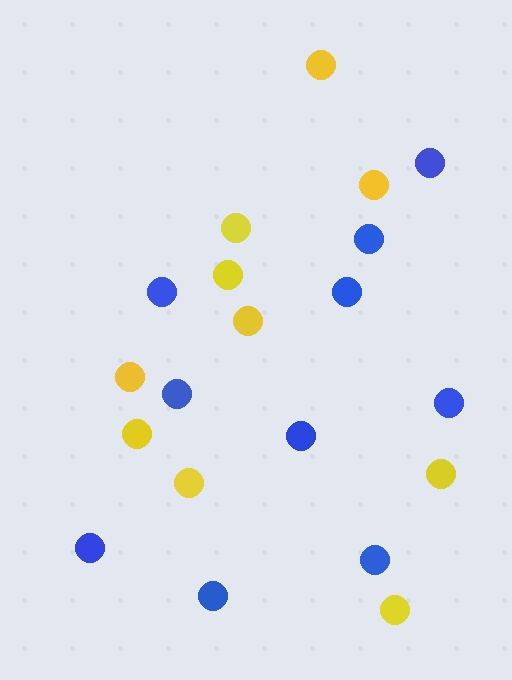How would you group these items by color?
There are 2 groups: one group of yellow circles (10) and one group of blue circles (10).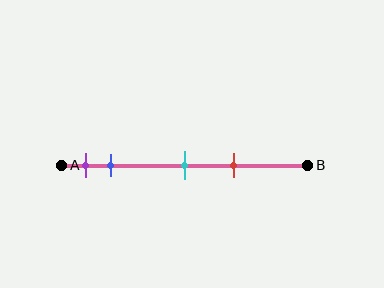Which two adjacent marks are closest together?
The purple and blue marks are the closest adjacent pair.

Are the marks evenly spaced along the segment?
No, the marks are not evenly spaced.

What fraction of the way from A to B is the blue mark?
The blue mark is approximately 20% (0.2) of the way from A to B.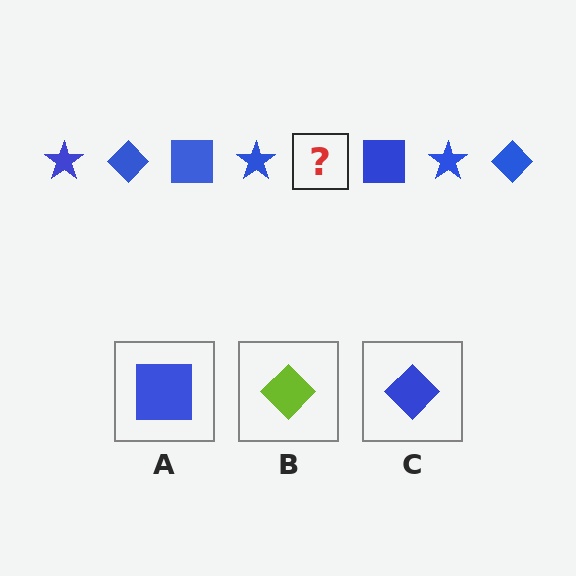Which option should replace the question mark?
Option C.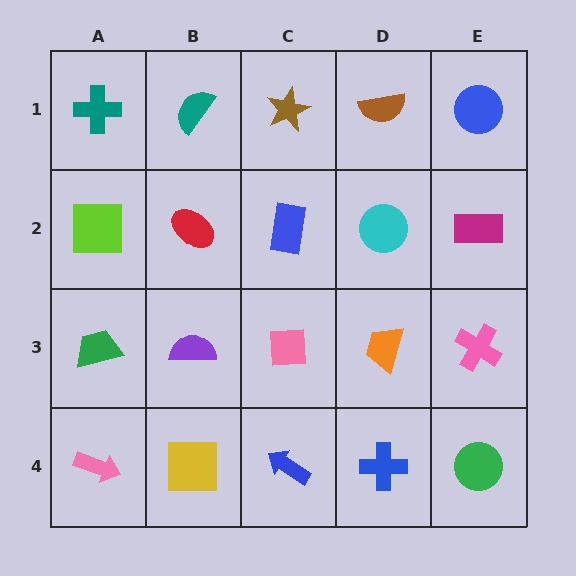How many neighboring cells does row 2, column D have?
4.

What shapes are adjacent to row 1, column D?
A cyan circle (row 2, column D), a brown star (row 1, column C), a blue circle (row 1, column E).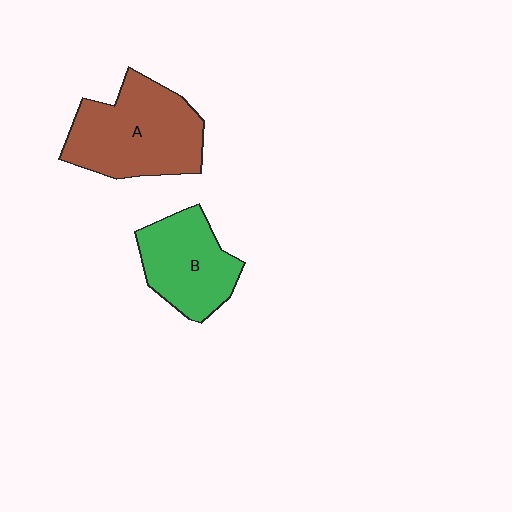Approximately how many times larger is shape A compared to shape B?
Approximately 1.4 times.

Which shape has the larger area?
Shape A (brown).